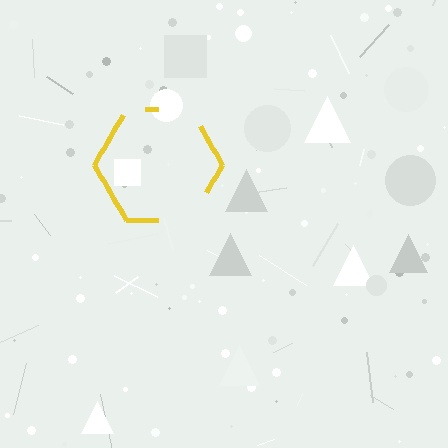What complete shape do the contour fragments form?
The contour fragments form a hexagon.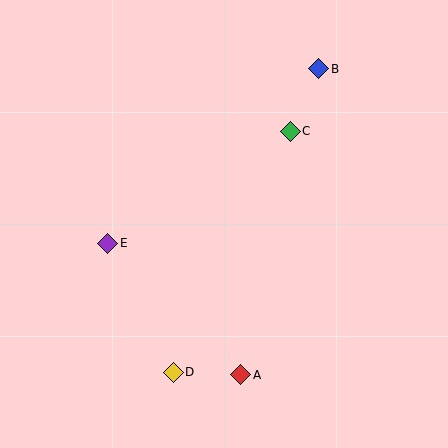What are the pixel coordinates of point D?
Point D is at (173, 372).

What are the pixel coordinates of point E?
Point E is at (108, 243).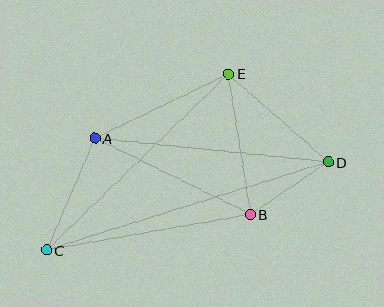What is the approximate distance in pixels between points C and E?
The distance between C and E is approximately 253 pixels.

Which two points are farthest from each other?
Points C and D are farthest from each other.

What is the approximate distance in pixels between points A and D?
The distance between A and D is approximately 234 pixels.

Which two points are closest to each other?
Points B and D are closest to each other.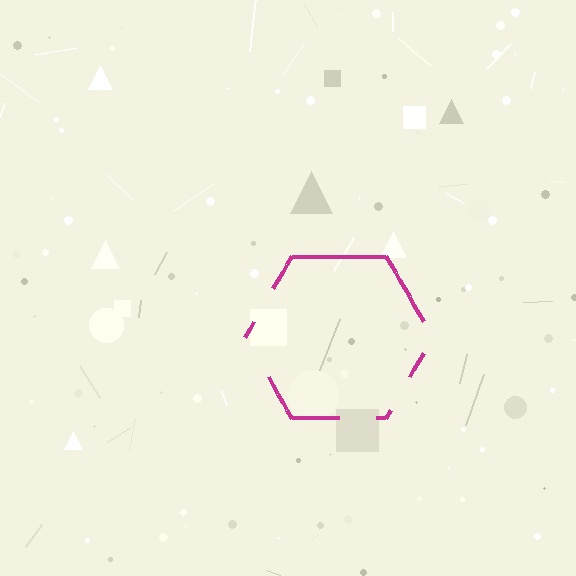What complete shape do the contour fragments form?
The contour fragments form a hexagon.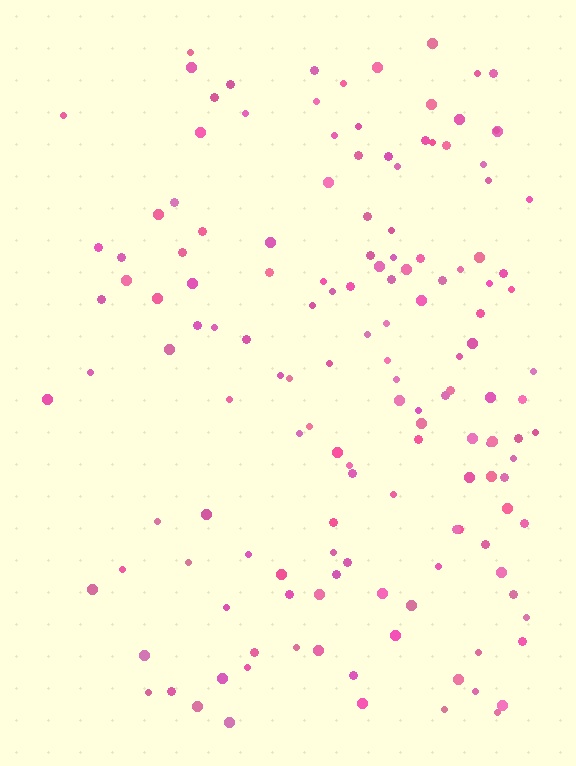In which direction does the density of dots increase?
From left to right, with the right side densest.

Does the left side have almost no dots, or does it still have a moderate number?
Still a moderate number, just noticeably fewer than the right.